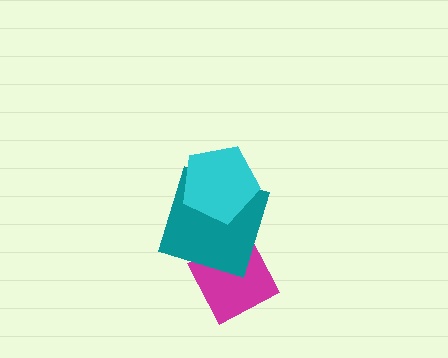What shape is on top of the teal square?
The cyan pentagon is on top of the teal square.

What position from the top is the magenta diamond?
The magenta diamond is 3rd from the top.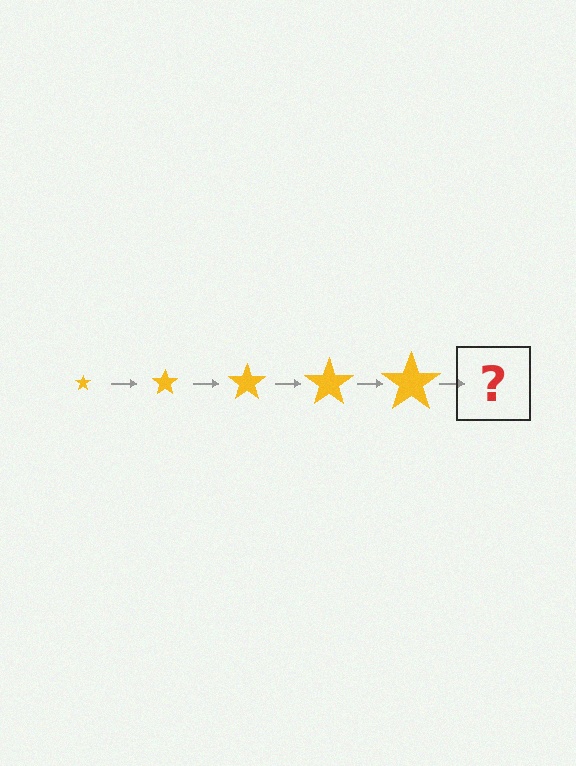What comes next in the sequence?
The next element should be a yellow star, larger than the previous one.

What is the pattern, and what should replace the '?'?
The pattern is that the star gets progressively larger each step. The '?' should be a yellow star, larger than the previous one.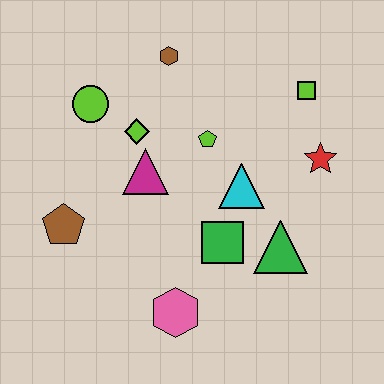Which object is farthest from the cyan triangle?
The brown pentagon is farthest from the cyan triangle.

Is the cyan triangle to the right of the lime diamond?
Yes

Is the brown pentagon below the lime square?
Yes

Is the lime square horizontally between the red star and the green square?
Yes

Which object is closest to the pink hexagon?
The green square is closest to the pink hexagon.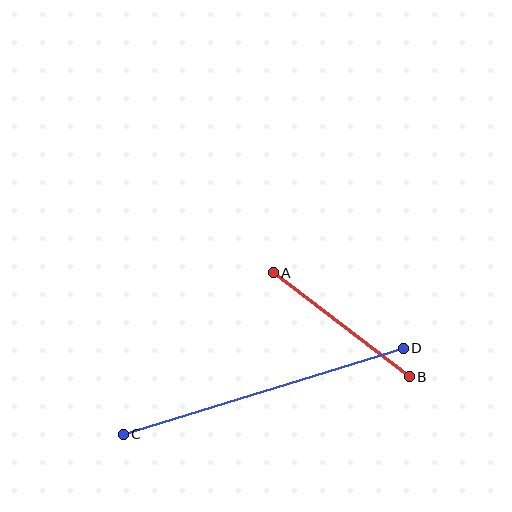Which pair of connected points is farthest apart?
Points C and D are farthest apart.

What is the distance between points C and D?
The distance is approximately 293 pixels.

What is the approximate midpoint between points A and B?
The midpoint is at approximately (341, 325) pixels.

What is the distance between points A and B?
The distance is approximately 171 pixels.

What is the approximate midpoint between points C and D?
The midpoint is at approximately (263, 391) pixels.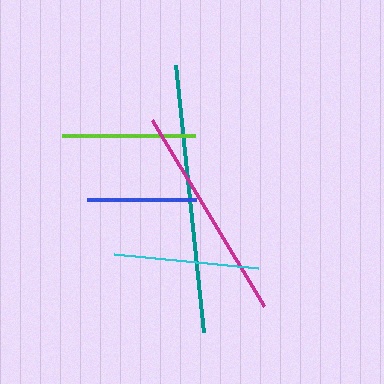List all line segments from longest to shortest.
From longest to shortest: teal, magenta, cyan, lime, blue.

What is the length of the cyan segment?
The cyan segment is approximately 144 pixels long.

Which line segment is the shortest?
The blue line is the shortest at approximately 110 pixels.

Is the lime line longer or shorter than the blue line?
The lime line is longer than the blue line.